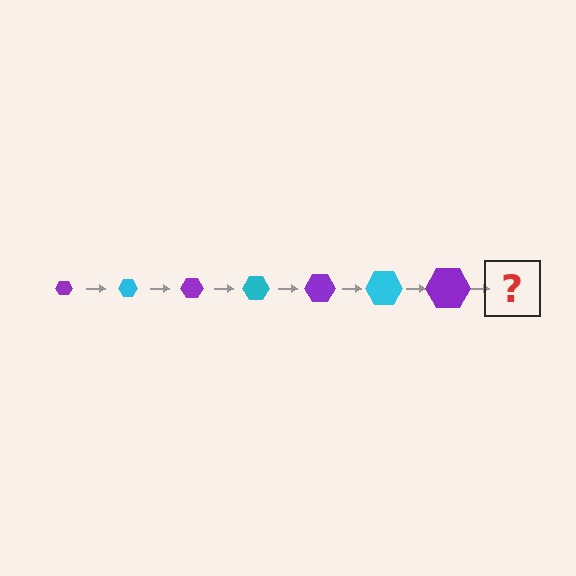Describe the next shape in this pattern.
It should be a cyan hexagon, larger than the previous one.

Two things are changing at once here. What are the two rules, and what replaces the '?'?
The two rules are that the hexagon grows larger each step and the color cycles through purple and cyan. The '?' should be a cyan hexagon, larger than the previous one.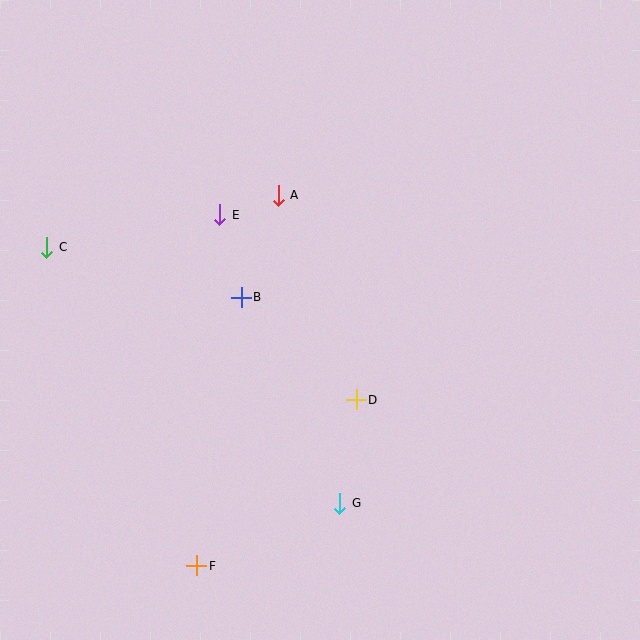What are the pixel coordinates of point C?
Point C is at (47, 247).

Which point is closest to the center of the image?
Point B at (241, 297) is closest to the center.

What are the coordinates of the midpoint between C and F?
The midpoint between C and F is at (122, 407).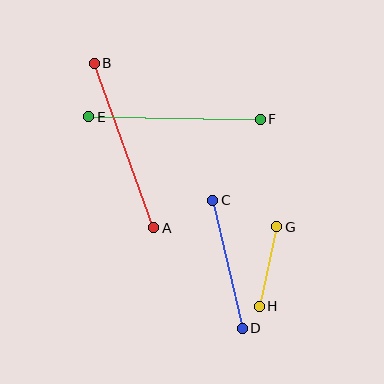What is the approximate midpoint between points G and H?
The midpoint is at approximately (268, 267) pixels.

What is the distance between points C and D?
The distance is approximately 131 pixels.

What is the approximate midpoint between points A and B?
The midpoint is at approximately (124, 145) pixels.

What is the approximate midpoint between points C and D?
The midpoint is at approximately (227, 264) pixels.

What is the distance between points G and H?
The distance is approximately 81 pixels.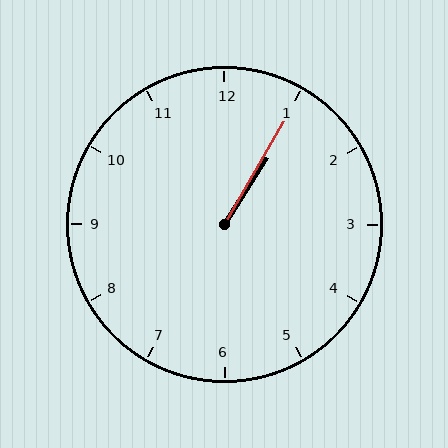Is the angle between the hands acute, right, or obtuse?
It is acute.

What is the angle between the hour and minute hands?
Approximately 2 degrees.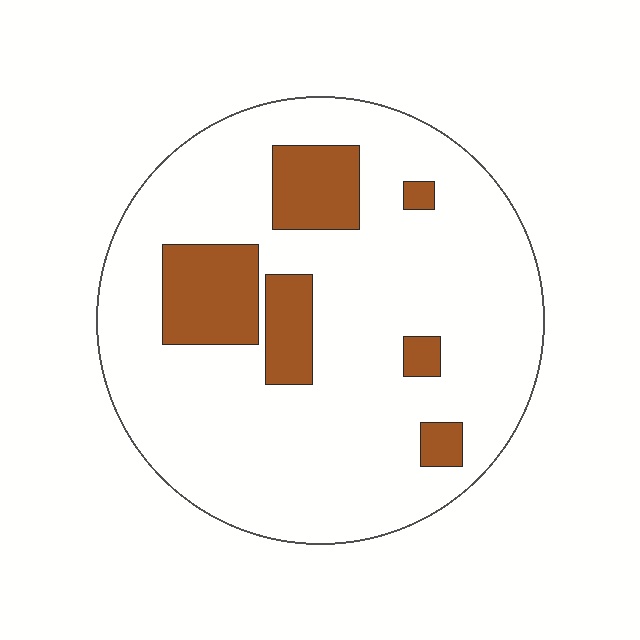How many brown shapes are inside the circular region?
6.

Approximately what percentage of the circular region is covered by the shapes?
Approximately 15%.